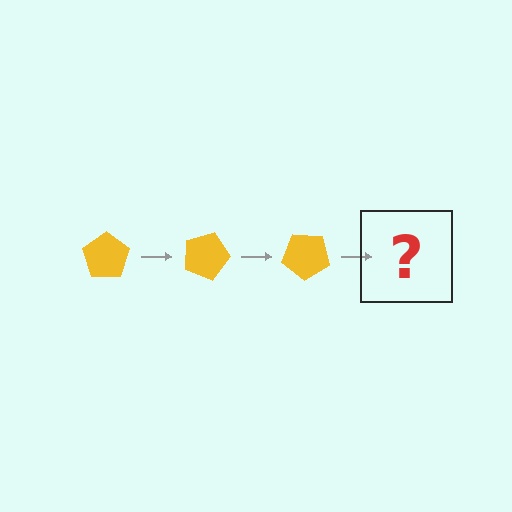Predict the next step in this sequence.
The next step is a yellow pentagon rotated 60 degrees.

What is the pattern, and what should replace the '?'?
The pattern is that the pentagon rotates 20 degrees each step. The '?' should be a yellow pentagon rotated 60 degrees.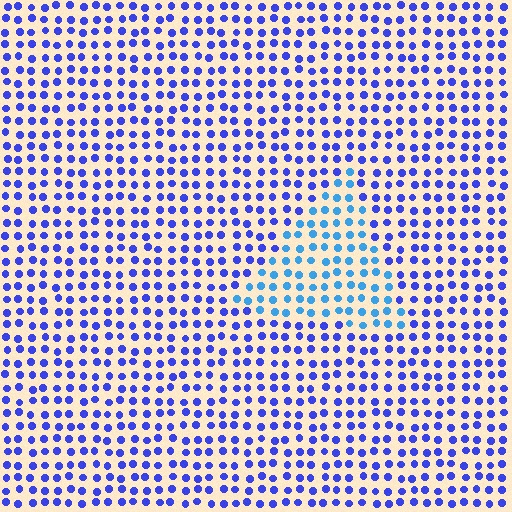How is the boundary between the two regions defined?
The boundary is defined purely by a slight shift in hue (about 33 degrees). Spacing, size, and orientation are identical on both sides.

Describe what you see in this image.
The image is filled with small blue elements in a uniform arrangement. A triangle-shaped region is visible where the elements are tinted to a slightly different hue, forming a subtle color boundary.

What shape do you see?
I see a triangle.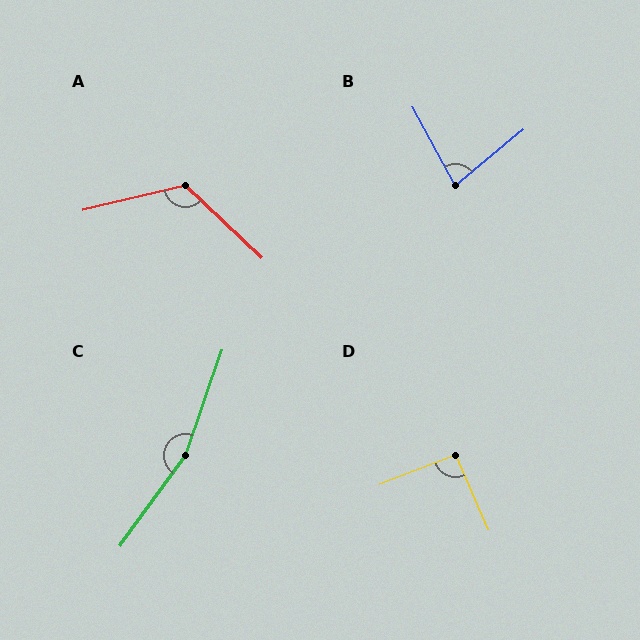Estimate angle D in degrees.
Approximately 92 degrees.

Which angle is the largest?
C, at approximately 163 degrees.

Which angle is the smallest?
B, at approximately 79 degrees.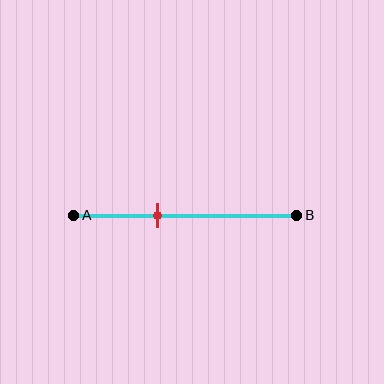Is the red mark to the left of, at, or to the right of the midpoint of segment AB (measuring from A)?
The red mark is to the left of the midpoint of segment AB.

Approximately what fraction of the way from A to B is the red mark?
The red mark is approximately 40% of the way from A to B.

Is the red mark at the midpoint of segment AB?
No, the mark is at about 40% from A, not at the 50% midpoint.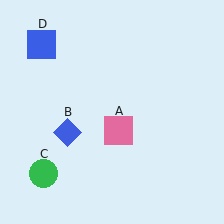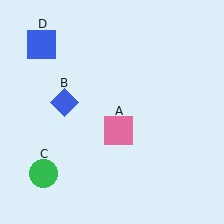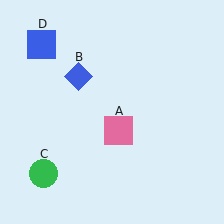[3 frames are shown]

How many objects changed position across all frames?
1 object changed position: blue diamond (object B).